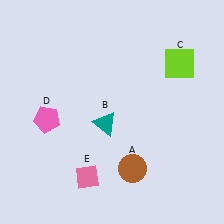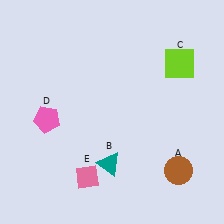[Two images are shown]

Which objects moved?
The objects that moved are: the brown circle (A), the teal triangle (B).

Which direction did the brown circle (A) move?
The brown circle (A) moved right.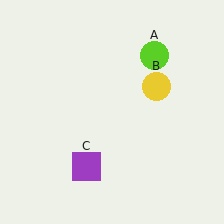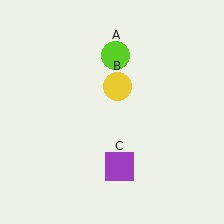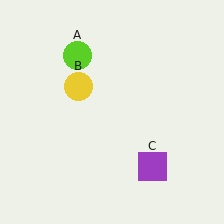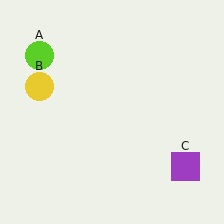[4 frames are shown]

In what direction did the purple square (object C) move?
The purple square (object C) moved right.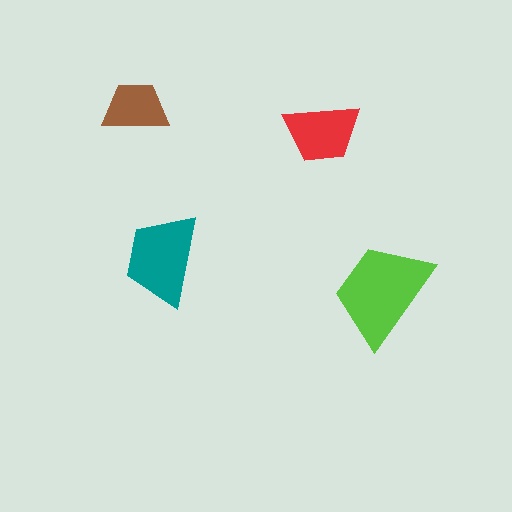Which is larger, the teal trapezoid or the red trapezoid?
The teal one.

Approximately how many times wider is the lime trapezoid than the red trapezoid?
About 1.5 times wider.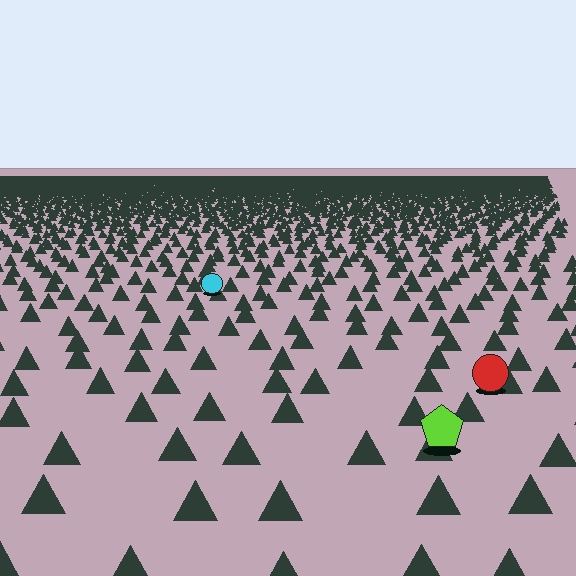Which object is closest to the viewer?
The lime pentagon is closest. The texture marks near it are larger and more spread out.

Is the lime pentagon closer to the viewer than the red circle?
Yes. The lime pentagon is closer — you can tell from the texture gradient: the ground texture is coarser near it.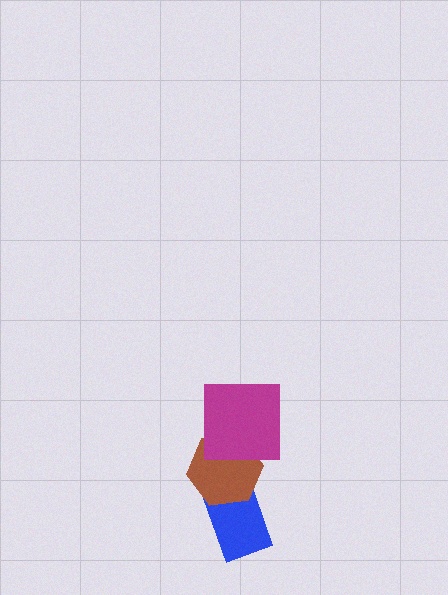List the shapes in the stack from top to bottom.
From top to bottom: the magenta square, the brown hexagon, the blue rectangle.